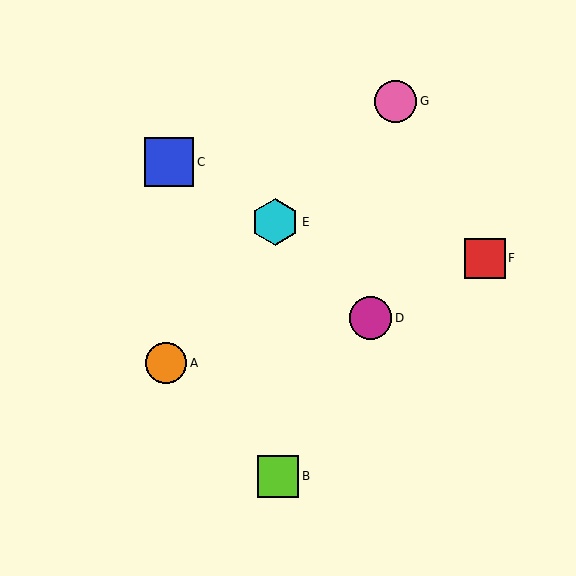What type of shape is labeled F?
Shape F is a red square.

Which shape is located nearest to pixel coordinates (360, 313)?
The magenta circle (labeled D) at (370, 318) is nearest to that location.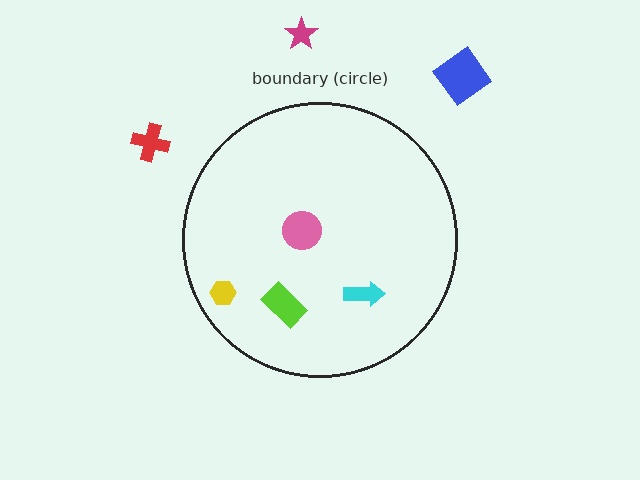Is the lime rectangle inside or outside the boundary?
Inside.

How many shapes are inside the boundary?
4 inside, 3 outside.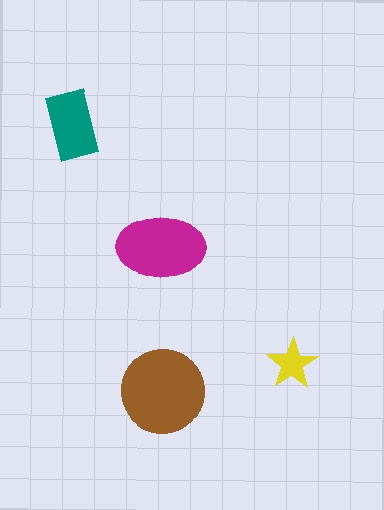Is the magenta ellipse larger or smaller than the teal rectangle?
Larger.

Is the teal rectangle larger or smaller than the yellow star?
Larger.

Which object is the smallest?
The yellow star.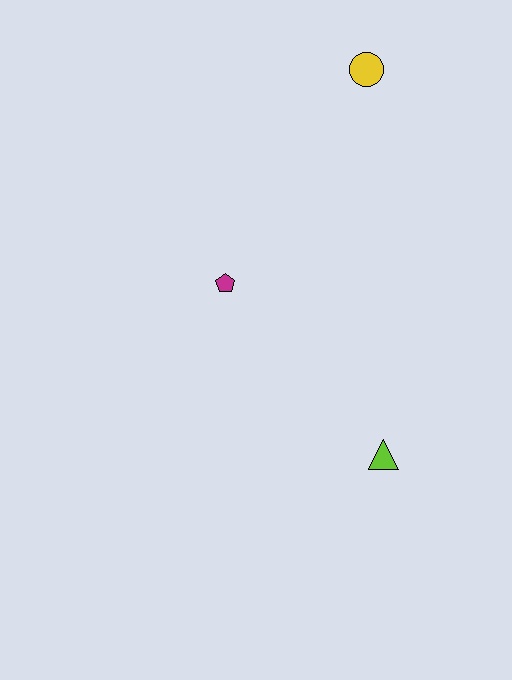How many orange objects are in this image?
There are no orange objects.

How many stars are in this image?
There are no stars.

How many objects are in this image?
There are 3 objects.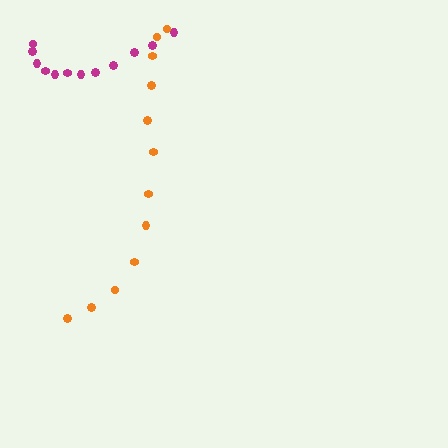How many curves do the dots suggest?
There are 2 distinct paths.